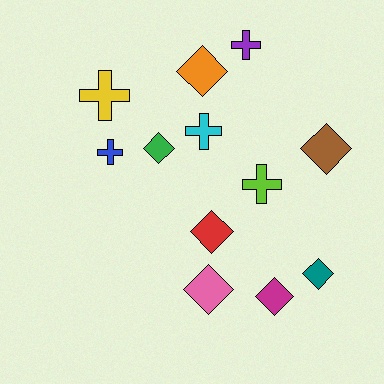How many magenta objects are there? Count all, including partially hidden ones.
There is 1 magenta object.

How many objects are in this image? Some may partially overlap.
There are 12 objects.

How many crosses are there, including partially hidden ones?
There are 5 crosses.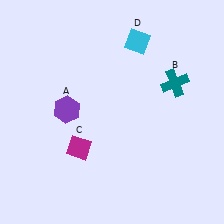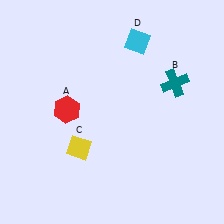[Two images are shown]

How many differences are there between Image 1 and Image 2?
There are 2 differences between the two images.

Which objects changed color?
A changed from purple to red. C changed from magenta to yellow.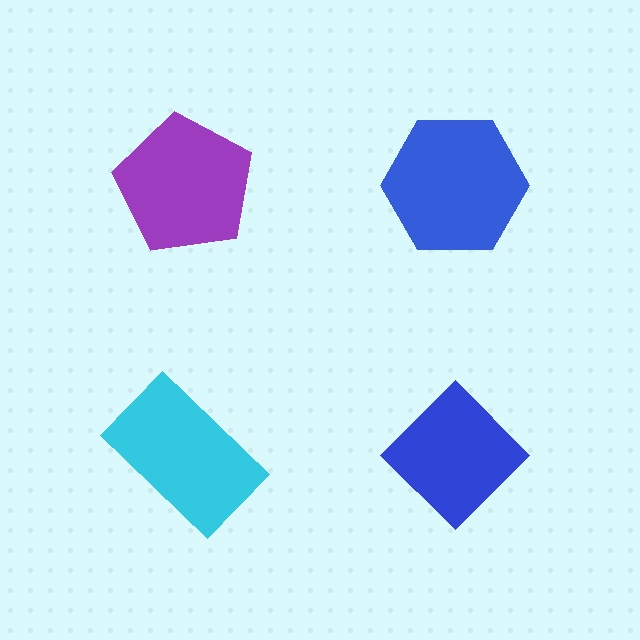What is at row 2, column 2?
A blue diamond.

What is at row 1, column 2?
A blue hexagon.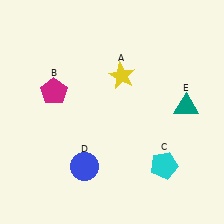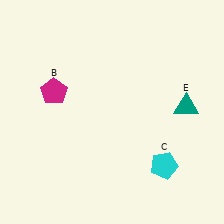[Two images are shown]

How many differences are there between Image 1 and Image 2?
There are 2 differences between the two images.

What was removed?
The blue circle (D), the yellow star (A) were removed in Image 2.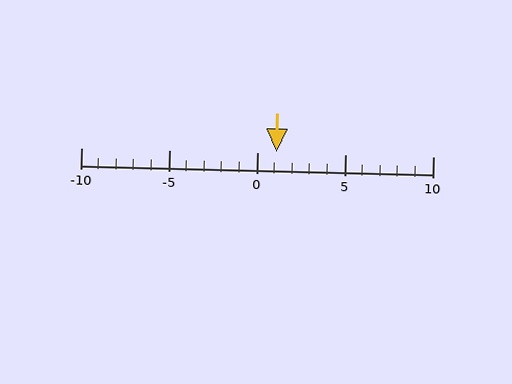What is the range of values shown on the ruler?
The ruler shows values from -10 to 10.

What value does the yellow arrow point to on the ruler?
The yellow arrow points to approximately 1.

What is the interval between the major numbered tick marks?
The major tick marks are spaced 5 units apart.